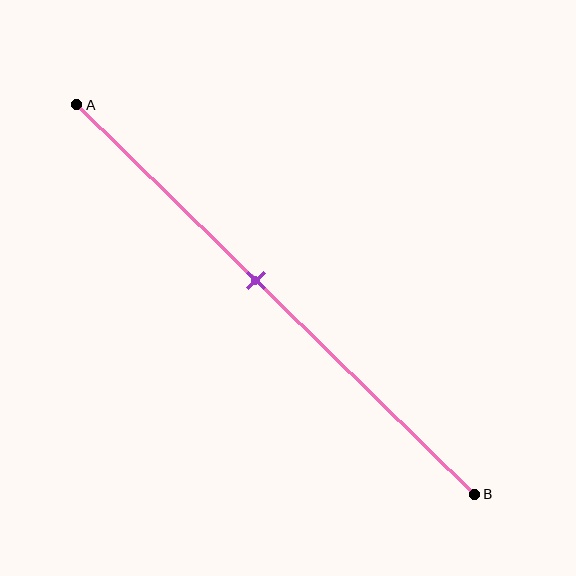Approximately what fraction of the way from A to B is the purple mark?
The purple mark is approximately 45% of the way from A to B.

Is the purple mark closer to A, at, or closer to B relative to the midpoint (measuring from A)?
The purple mark is closer to point A than the midpoint of segment AB.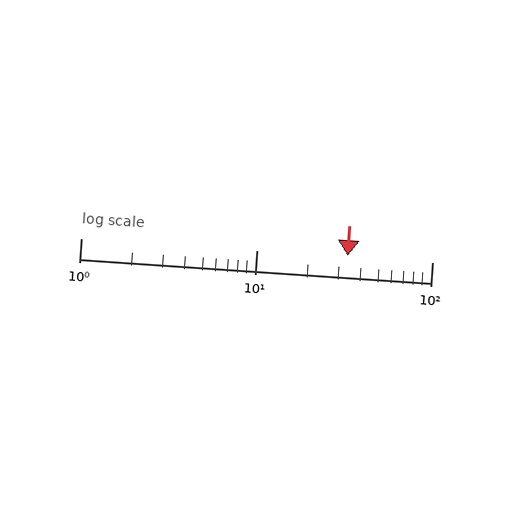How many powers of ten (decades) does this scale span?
The scale spans 2 decades, from 1 to 100.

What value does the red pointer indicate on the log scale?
The pointer indicates approximately 33.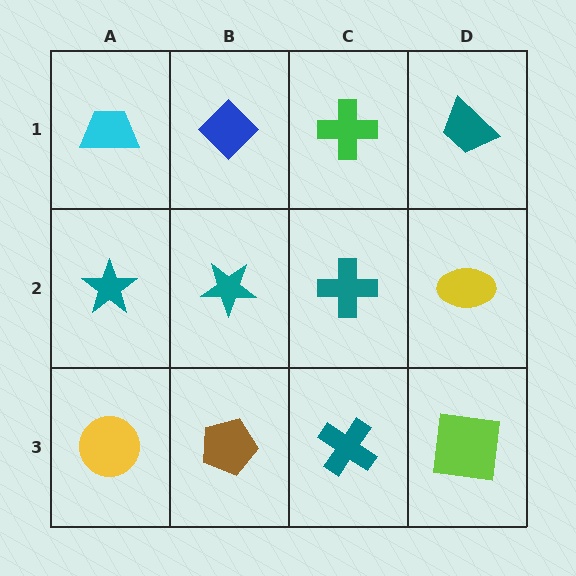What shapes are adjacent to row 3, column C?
A teal cross (row 2, column C), a brown pentagon (row 3, column B), a lime square (row 3, column D).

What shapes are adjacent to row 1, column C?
A teal cross (row 2, column C), a blue diamond (row 1, column B), a teal trapezoid (row 1, column D).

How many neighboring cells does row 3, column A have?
2.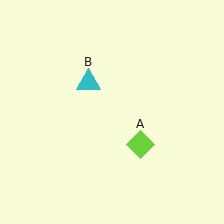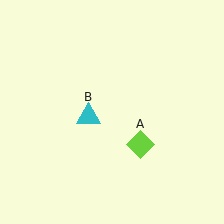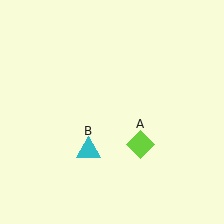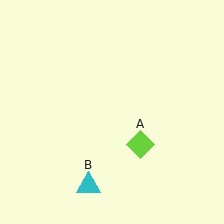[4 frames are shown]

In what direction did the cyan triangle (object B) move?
The cyan triangle (object B) moved down.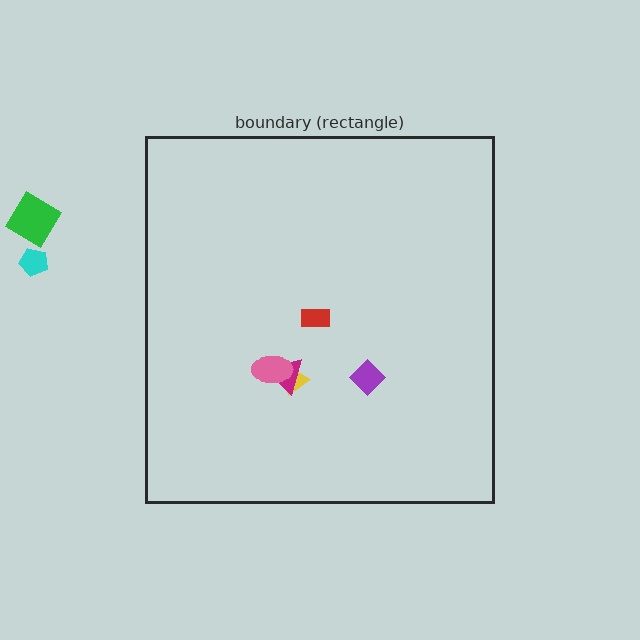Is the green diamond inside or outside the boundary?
Outside.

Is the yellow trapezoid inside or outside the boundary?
Inside.